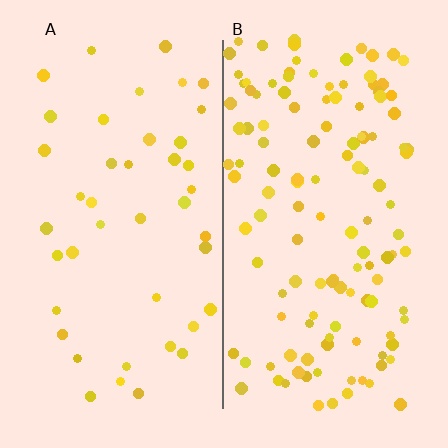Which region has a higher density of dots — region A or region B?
B (the right).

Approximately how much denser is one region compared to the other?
Approximately 3.0× — region B over region A.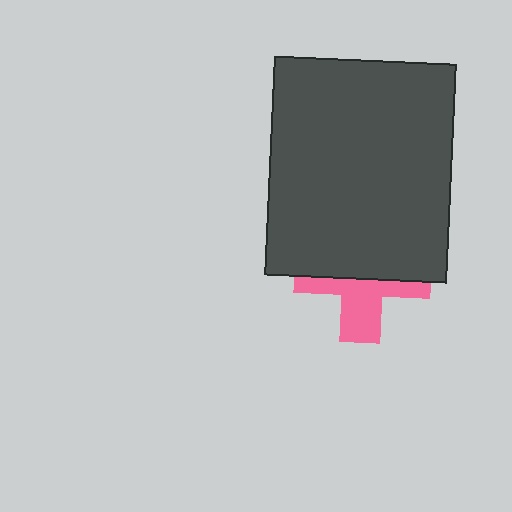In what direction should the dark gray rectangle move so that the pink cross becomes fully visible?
The dark gray rectangle should move up. That is the shortest direction to clear the overlap and leave the pink cross fully visible.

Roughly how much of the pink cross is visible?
A small part of it is visible (roughly 42%).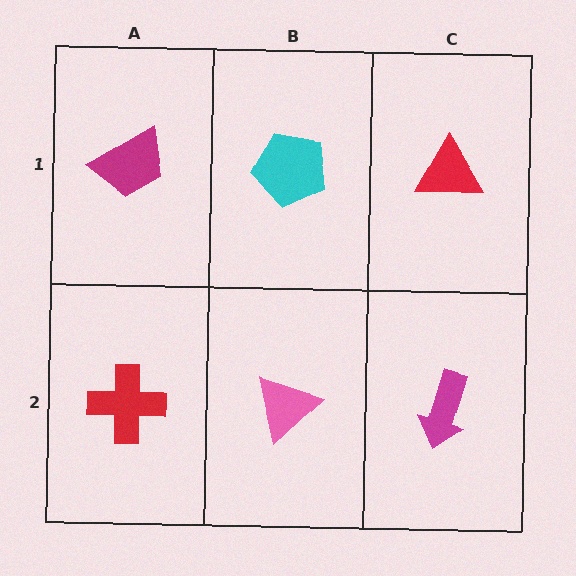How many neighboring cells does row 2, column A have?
2.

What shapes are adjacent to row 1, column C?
A magenta arrow (row 2, column C), a cyan pentagon (row 1, column B).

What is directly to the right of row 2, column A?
A pink triangle.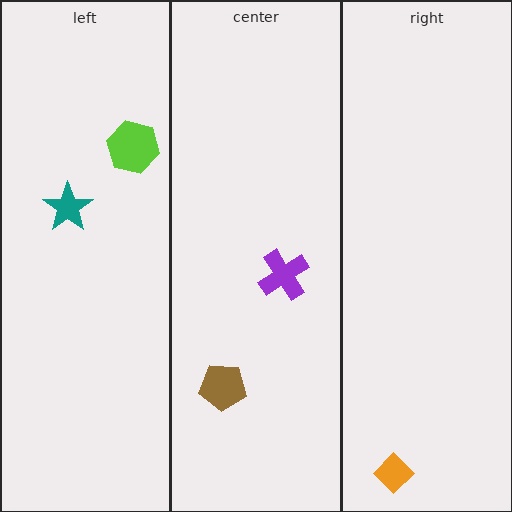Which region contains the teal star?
The left region.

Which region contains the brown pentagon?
The center region.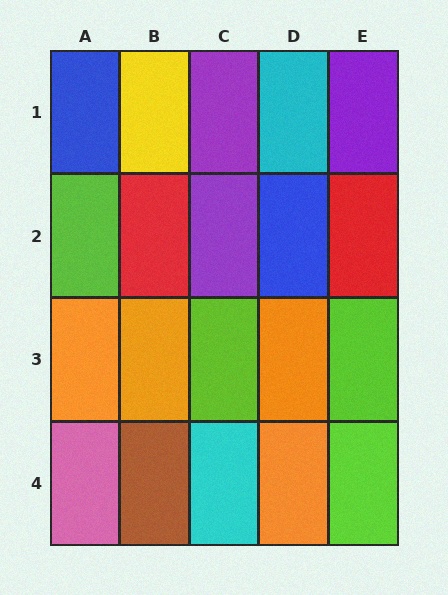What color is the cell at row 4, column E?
Lime.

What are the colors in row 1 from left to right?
Blue, yellow, purple, cyan, purple.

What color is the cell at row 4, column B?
Brown.